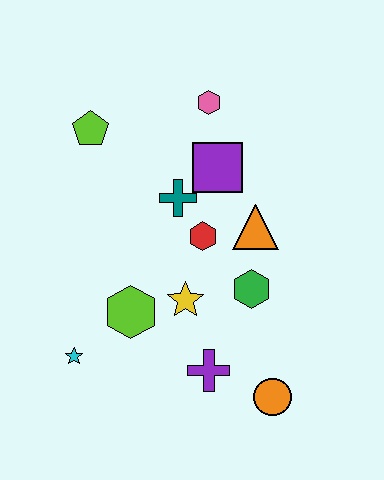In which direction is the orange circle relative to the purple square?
The orange circle is below the purple square.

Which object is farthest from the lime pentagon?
The orange circle is farthest from the lime pentagon.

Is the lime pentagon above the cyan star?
Yes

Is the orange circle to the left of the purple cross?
No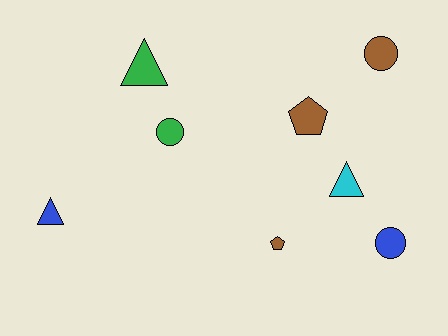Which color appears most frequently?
Brown, with 3 objects.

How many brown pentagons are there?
There are 2 brown pentagons.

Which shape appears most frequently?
Circle, with 3 objects.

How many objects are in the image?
There are 8 objects.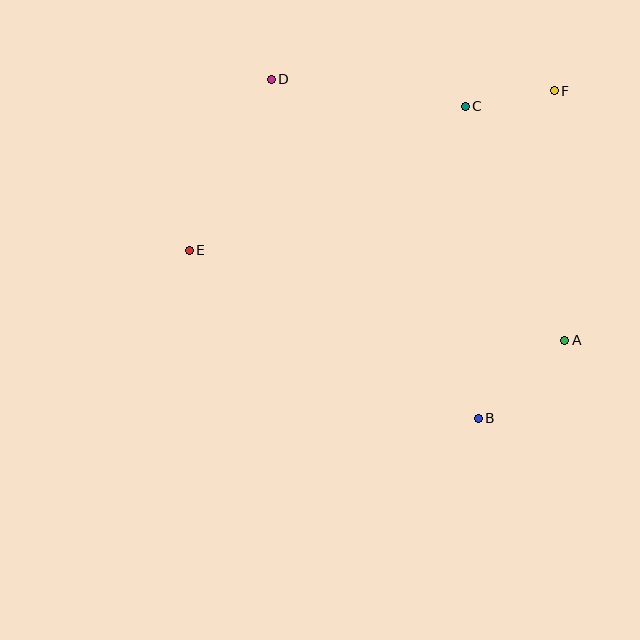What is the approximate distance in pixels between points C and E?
The distance between C and E is approximately 312 pixels.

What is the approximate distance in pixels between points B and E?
The distance between B and E is approximately 334 pixels.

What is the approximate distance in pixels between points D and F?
The distance between D and F is approximately 283 pixels.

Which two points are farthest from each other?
Points E and F are farthest from each other.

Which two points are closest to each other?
Points C and F are closest to each other.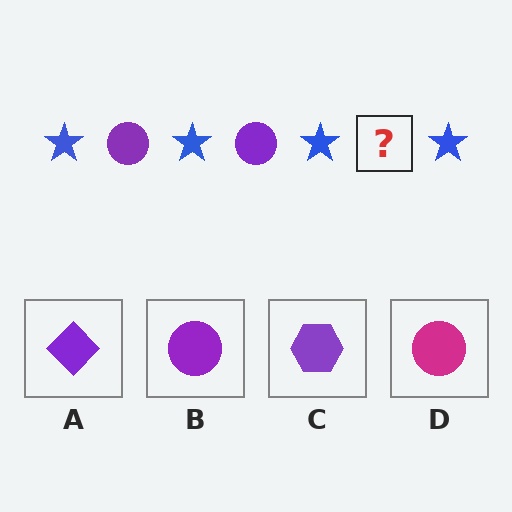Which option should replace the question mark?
Option B.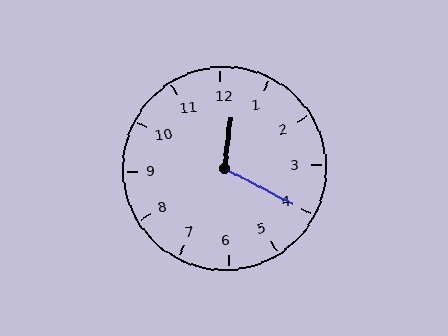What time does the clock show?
12:20.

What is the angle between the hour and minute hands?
Approximately 110 degrees.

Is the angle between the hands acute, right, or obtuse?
It is obtuse.